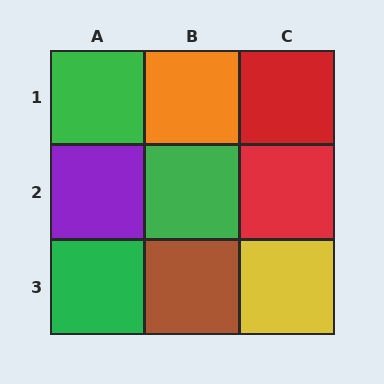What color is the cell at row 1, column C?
Red.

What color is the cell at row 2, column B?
Green.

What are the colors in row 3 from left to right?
Green, brown, yellow.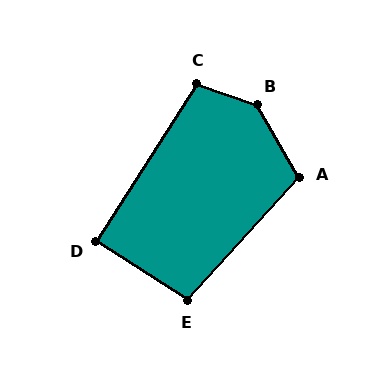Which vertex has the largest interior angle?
B, at approximately 140 degrees.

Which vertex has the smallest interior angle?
D, at approximately 90 degrees.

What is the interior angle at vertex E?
Approximately 100 degrees (obtuse).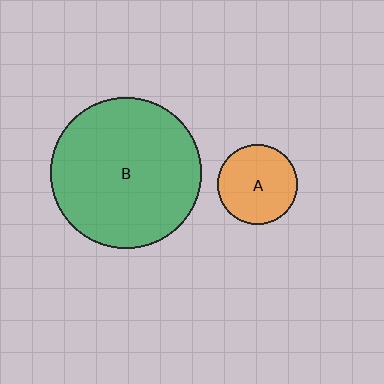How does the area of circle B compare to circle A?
Approximately 3.5 times.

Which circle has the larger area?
Circle B (green).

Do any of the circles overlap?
No, none of the circles overlap.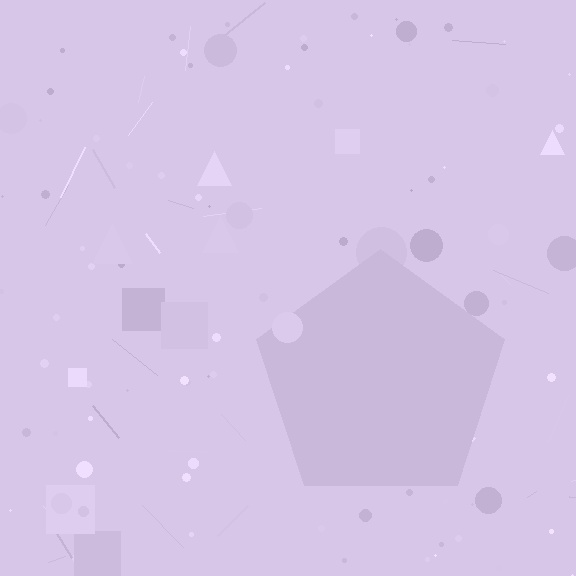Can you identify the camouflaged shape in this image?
The camouflaged shape is a pentagon.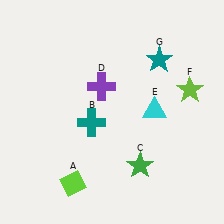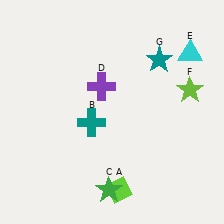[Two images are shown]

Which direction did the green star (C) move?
The green star (C) moved left.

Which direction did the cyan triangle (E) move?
The cyan triangle (E) moved up.